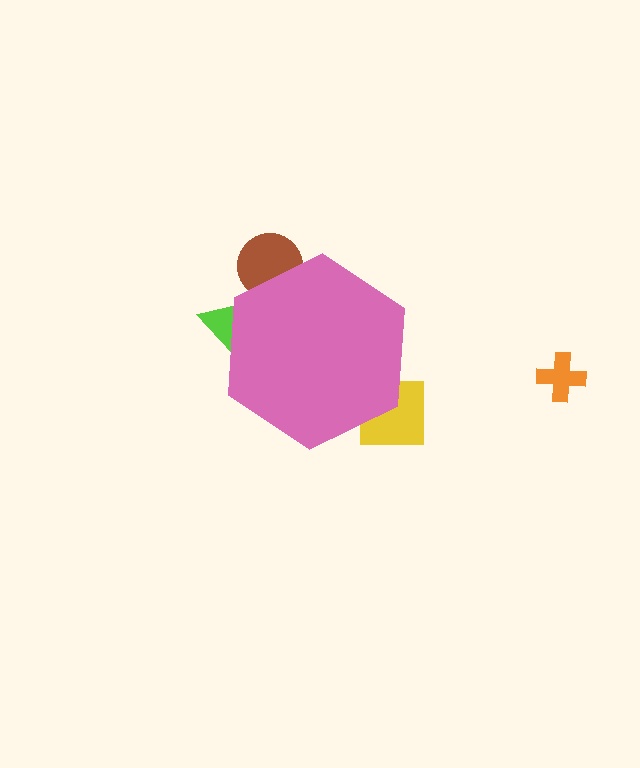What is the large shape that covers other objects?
A pink hexagon.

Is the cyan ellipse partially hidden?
Yes, the cyan ellipse is partially hidden behind the pink hexagon.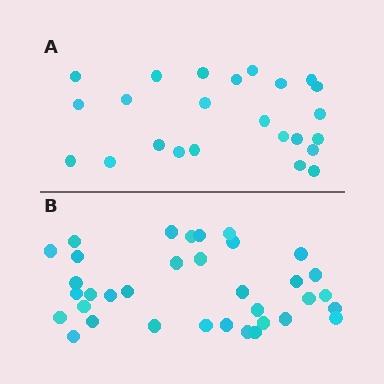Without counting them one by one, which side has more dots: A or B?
Region B (the bottom region) has more dots.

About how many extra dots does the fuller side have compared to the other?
Region B has roughly 12 or so more dots than region A.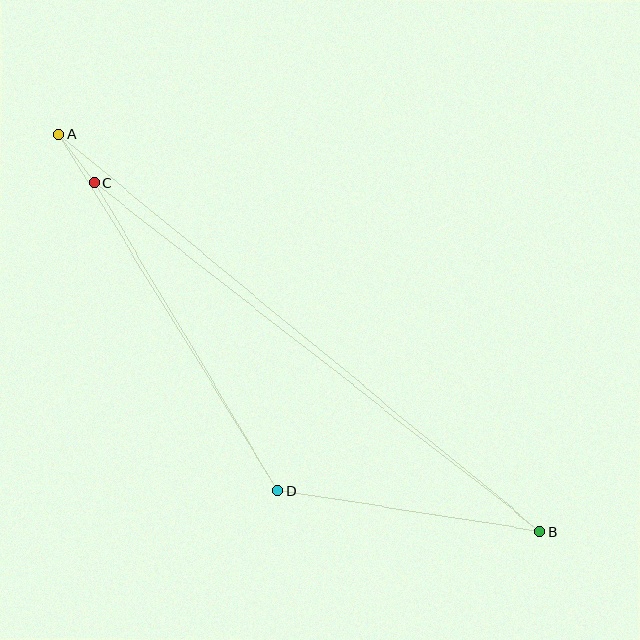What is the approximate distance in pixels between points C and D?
The distance between C and D is approximately 358 pixels.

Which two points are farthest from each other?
Points A and B are farthest from each other.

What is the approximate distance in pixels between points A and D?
The distance between A and D is approximately 418 pixels.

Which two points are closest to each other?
Points A and C are closest to each other.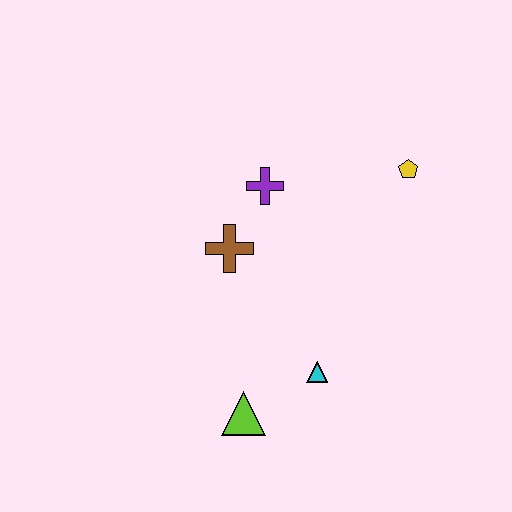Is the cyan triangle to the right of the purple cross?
Yes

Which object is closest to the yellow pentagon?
The purple cross is closest to the yellow pentagon.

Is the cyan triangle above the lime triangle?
Yes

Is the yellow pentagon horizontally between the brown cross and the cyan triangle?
No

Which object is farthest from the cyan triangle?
The yellow pentagon is farthest from the cyan triangle.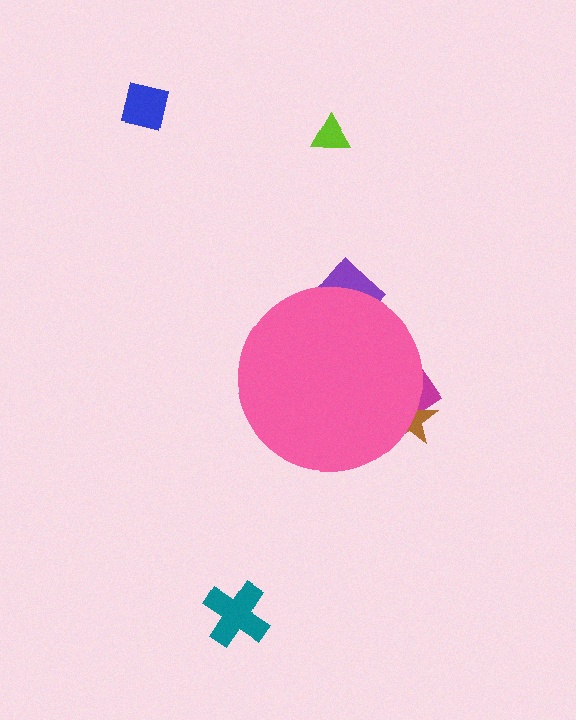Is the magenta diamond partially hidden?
Yes, the magenta diamond is partially hidden behind the pink circle.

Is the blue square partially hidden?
No, the blue square is fully visible.